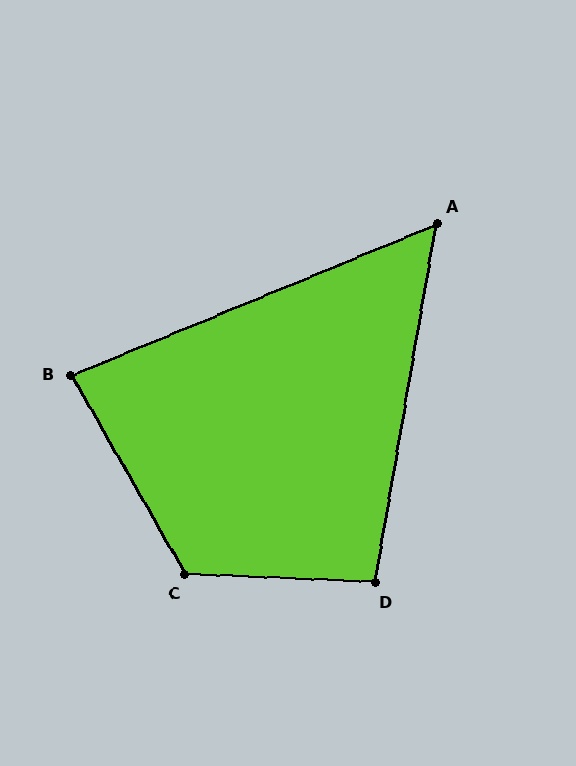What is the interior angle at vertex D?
Approximately 97 degrees (obtuse).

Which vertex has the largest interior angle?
C, at approximately 122 degrees.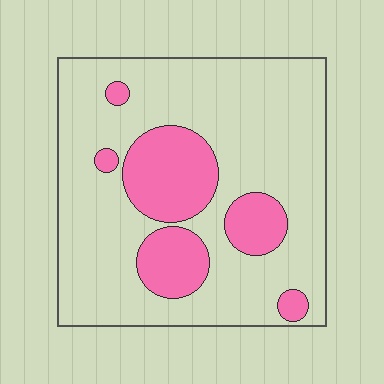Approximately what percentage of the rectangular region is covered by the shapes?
Approximately 25%.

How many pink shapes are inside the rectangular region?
6.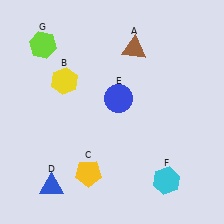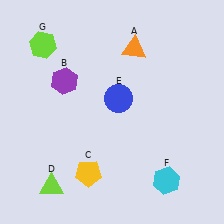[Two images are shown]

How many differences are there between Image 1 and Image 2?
There are 3 differences between the two images.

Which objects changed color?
A changed from brown to orange. B changed from yellow to purple. D changed from blue to lime.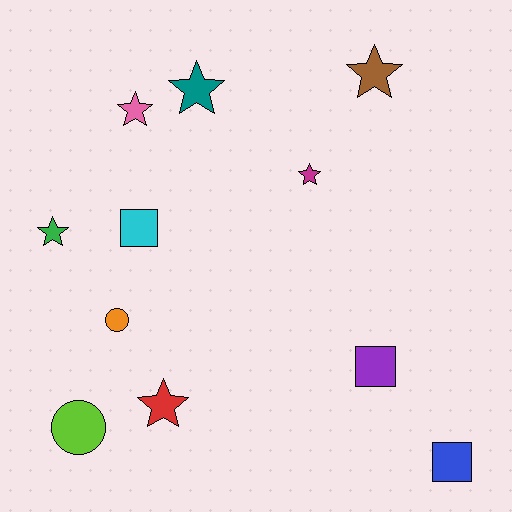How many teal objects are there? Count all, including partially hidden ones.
There is 1 teal object.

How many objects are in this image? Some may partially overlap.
There are 11 objects.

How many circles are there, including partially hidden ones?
There are 2 circles.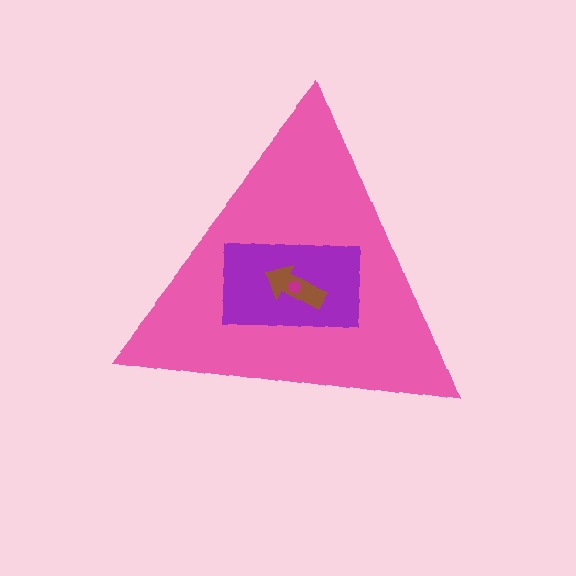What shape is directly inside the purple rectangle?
The brown arrow.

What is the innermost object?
The magenta pentagon.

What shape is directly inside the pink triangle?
The purple rectangle.